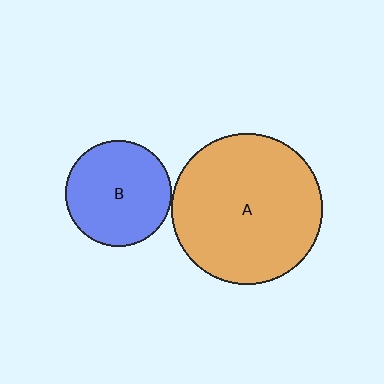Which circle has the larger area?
Circle A (orange).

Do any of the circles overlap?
No, none of the circles overlap.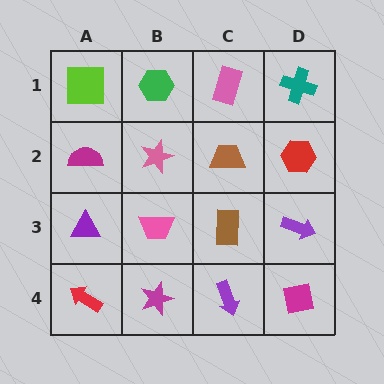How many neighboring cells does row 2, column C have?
4.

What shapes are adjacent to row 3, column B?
A pink star (row 2, column B), a magenta star (row 4, column B), a purple triangle (row 3, column A), a brown rectangle (row 3, column C).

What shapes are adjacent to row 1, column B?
A pink star (row 2, column B), a lime square (row 1, column A), a pink rectangle (row 1, column C).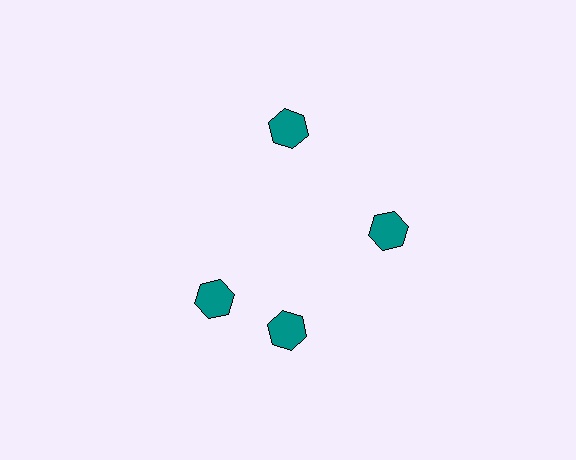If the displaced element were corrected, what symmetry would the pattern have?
It would have 4-fold rotational symmetry — the pattern would map onto itself every 90 degrees.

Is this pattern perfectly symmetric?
No. The 4 teal hexagons are arranged in a ring, but one element near the 9 o'clock position is rotated out of alignment along the ring, breaking the 4-fold rotational symmetry.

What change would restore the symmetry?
The symmetry would be restored by rotating it back into even spacing with its neighbors so that all 4 hexagons sit at equal angles and equal distance from the center.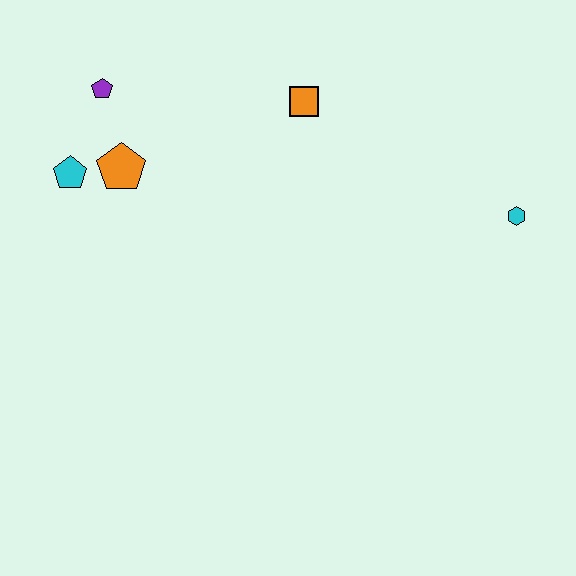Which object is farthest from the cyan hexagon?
The cyan pentagon is farthest from the cyan hexagon.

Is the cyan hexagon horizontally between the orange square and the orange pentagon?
No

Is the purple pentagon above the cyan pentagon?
Yes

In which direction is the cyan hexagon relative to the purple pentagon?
The cyan hexagon is to the right of the purple pentagon.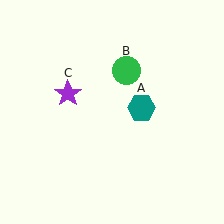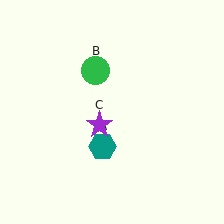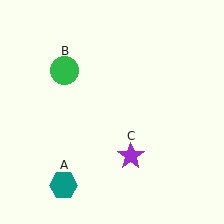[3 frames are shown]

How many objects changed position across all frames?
3 objects changed position: teal hexagon (object A), green circle (object B), purple star (object C).